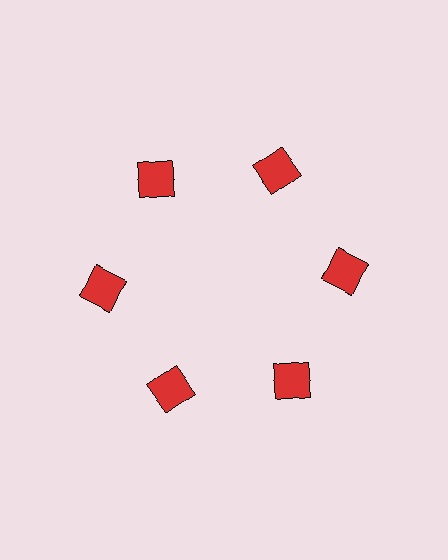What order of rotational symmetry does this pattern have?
This pattern has 6-fold rotational symmetry.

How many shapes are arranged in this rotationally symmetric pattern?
There are 6 shapes, arranged in 6 groups of 1.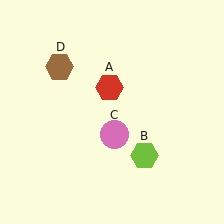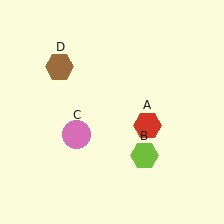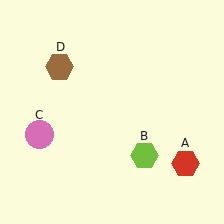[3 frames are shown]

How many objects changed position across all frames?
2 objects changed position: red hexagon (object A), pink circle (object C).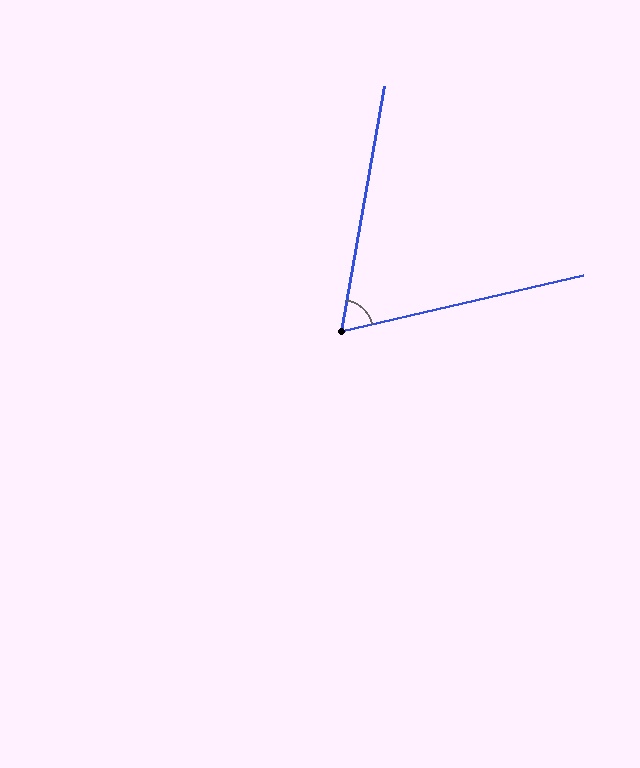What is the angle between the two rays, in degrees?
Approximately 67 degrees.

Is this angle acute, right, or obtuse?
It is acute.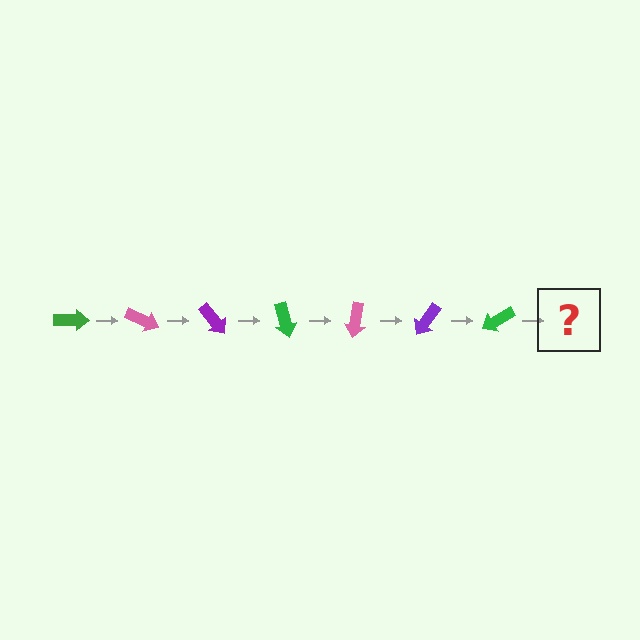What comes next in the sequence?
The next element should be a pink arrow, rotated 175 degrees from the start.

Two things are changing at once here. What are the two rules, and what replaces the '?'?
The two rules are that it rotates 25 degrees each step and the color cycles through green, pink, and purple. The '?' should be a pink arrow, rotated 175 degrees from the start.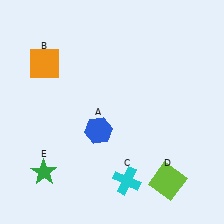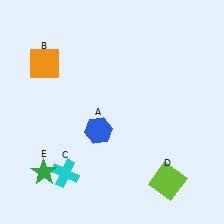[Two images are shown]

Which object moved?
The cyan cross (C) moved left.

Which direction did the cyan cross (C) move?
The cyan cross (C) moved left.